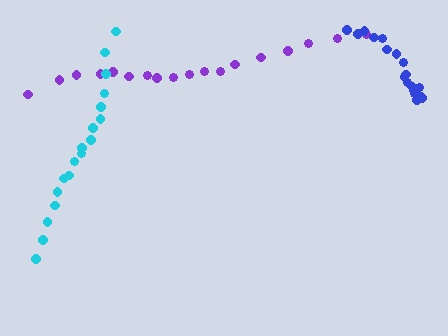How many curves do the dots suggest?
There are 3 distinct paths.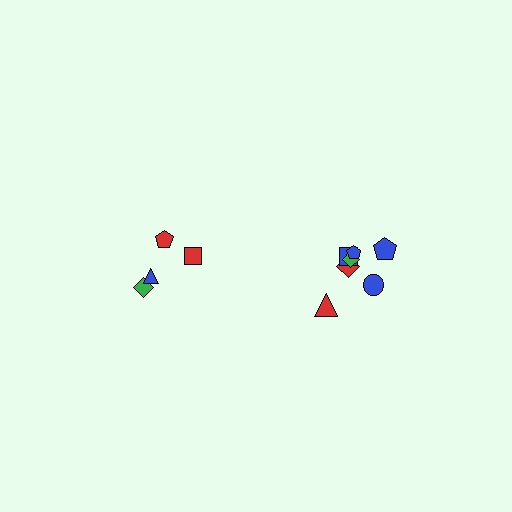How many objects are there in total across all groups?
There are 11 objects.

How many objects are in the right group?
There are 7 objects.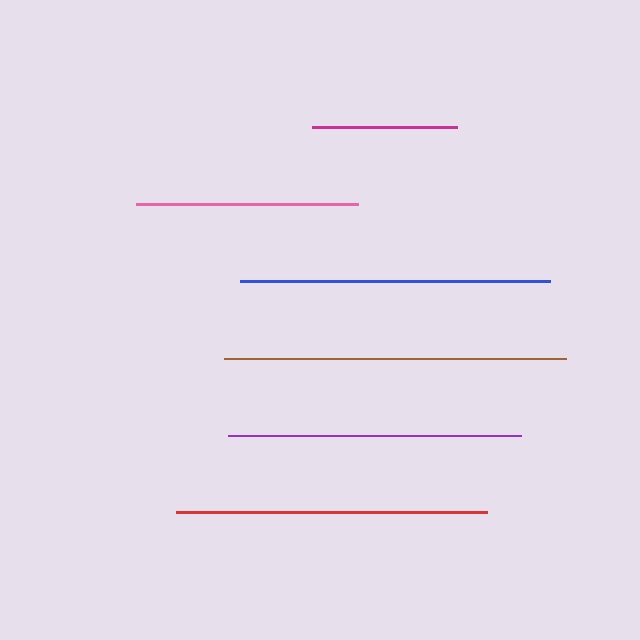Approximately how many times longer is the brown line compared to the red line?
The brown line is approximately 1.1 times the length of the red line.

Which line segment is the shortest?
The magenta line is the shortest at approximately 146 pixels.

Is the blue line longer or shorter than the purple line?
The blue line is longer than the purple line.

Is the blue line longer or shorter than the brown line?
The brown line is longer than the blue line.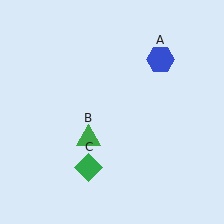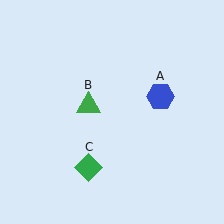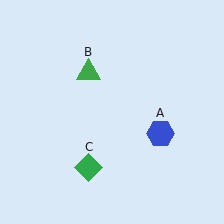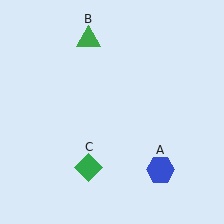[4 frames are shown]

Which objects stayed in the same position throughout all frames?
Green diamond (object C) remained stationary.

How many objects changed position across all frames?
2 objects changed position: blue hexagon (object A), green triangle (object B).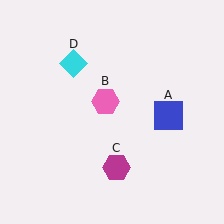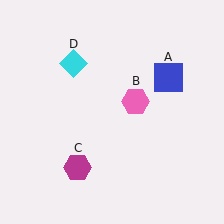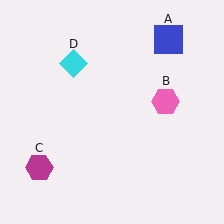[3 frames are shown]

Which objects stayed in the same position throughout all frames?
Cyan diamond (object D) remained stationary.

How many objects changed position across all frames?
3 objects changed position: blue square (object A), pink hexagon (object B), magenta hexagon (object C).